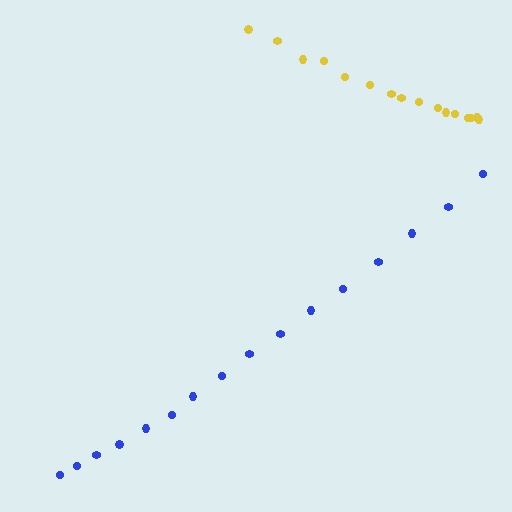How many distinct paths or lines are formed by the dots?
There are 2 distinct paths.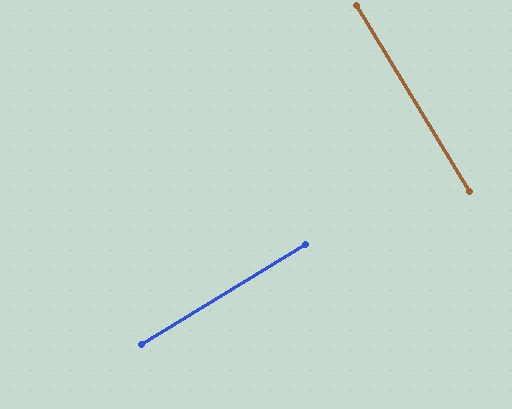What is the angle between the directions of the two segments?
Approximately 90 degrees.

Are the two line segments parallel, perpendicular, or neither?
Perpendicular — they meet at approximately 90°.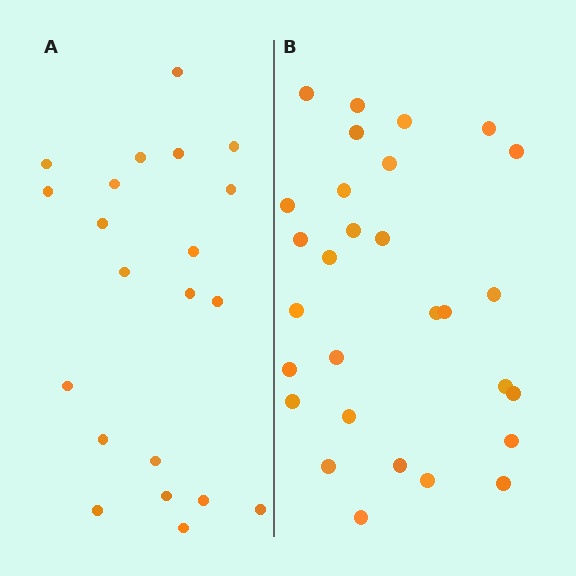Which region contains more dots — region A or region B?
Region B (the right region) has more dots.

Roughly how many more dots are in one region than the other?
Region B has roughly 8 or so more dots than region A.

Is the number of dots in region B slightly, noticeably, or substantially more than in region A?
Region B has noticeably more, but not dramatically so. The ratio is roughly 1.4 to 1.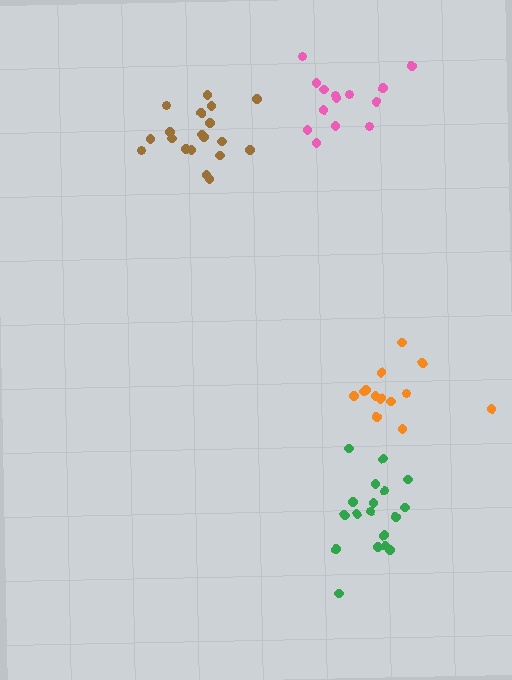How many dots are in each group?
Group 1: 13 dots, Group 2: 19 dots, Group 3: 18 dots, Group 4: 14 dots (64 total).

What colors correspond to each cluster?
The clusters are colored: orange, brown, green, pink.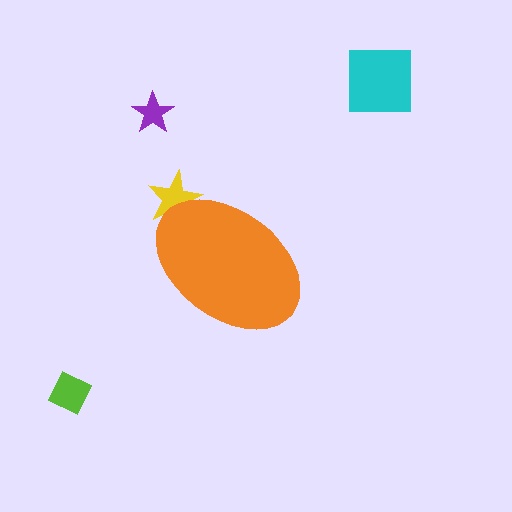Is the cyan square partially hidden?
No, the cyan square is fully visible.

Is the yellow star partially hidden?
Yes, the yellow star is partially hidden behind the orange ellipse.